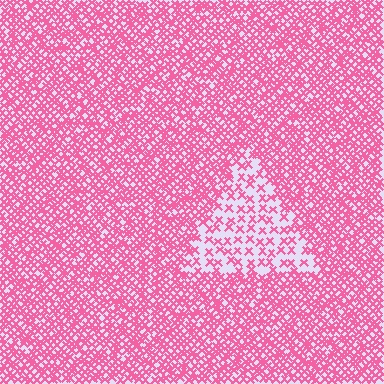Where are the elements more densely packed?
The elements are more densely packed outside the triangle boundary.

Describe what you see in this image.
The image contains small pink elements arranged at two different densities. A triangle-shaped region is visible where the elements are less densely packed than the surrounding area.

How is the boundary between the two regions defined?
The boundary is defined by a change in element density (approximately 2.4x ratio). All elements are the same color, size, and shape.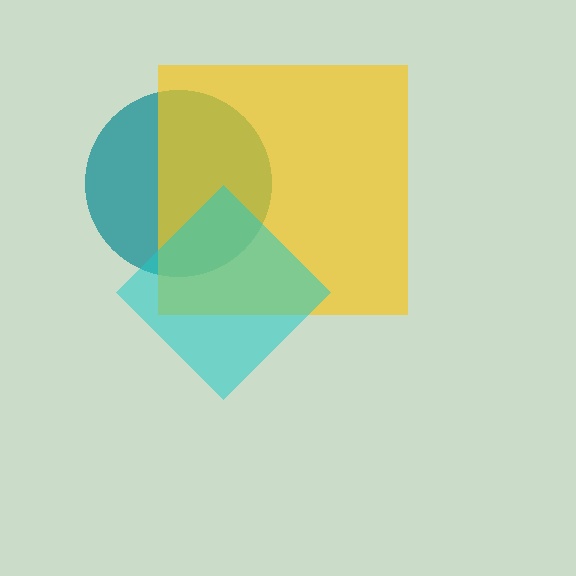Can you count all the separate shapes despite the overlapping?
Yes, there are 3 separate shapes.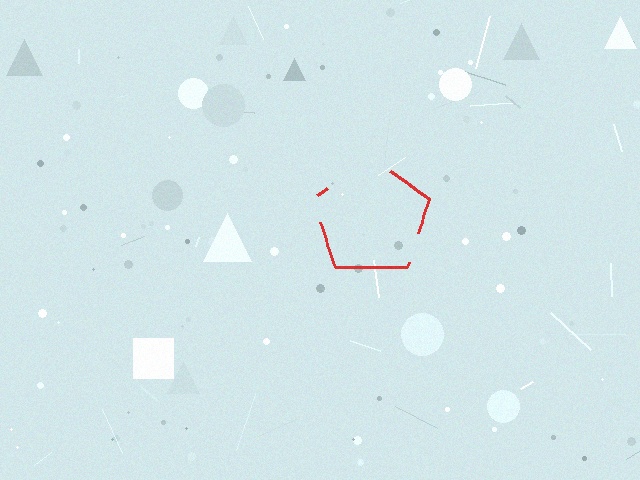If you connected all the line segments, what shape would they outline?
They would outline a pentagon.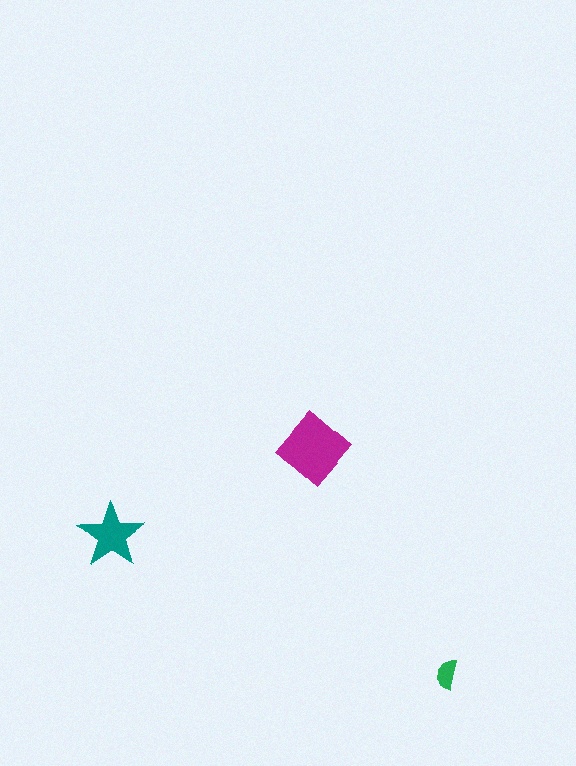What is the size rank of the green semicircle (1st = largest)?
3rd.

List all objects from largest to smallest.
The magenta diamond, the teal star, the green semicircle.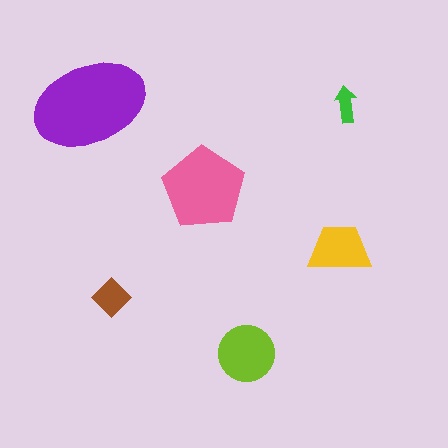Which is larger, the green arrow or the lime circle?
The lime circle.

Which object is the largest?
The purple ellipse.